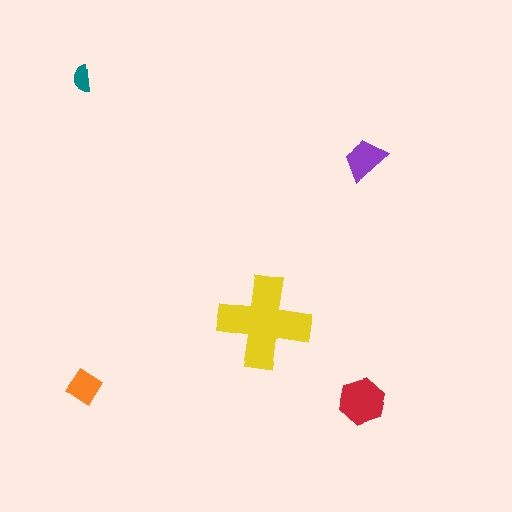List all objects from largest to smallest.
The yellow cross, the red hexagon, the purple trapezoid, the orange diamond, the teal semicircle.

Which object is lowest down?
The red hexagon is bottommost.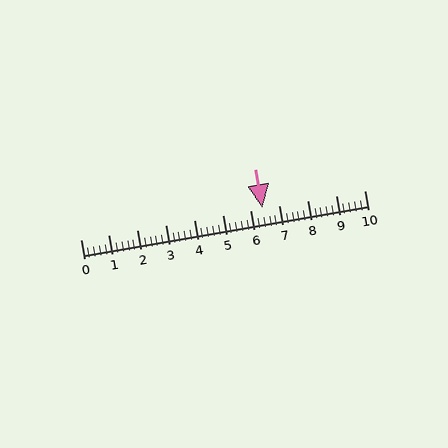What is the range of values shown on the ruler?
The ruler shows values from 0 to 10.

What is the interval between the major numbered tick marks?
The major tick marks are spaced 1 units apart.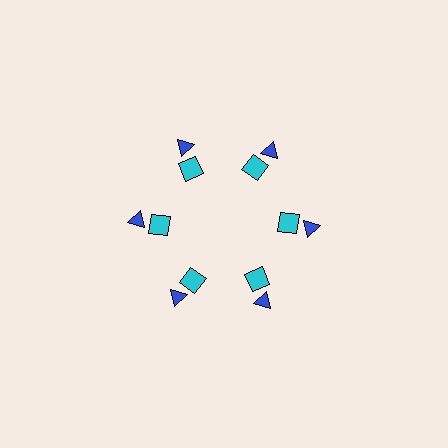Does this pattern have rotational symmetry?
Yes, this pattern has 6-fold rotational symmetry. It looks the same after rotating 60 degrees around the center.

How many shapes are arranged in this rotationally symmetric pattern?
There are 12 shapes, arranged in 6 groups of 2.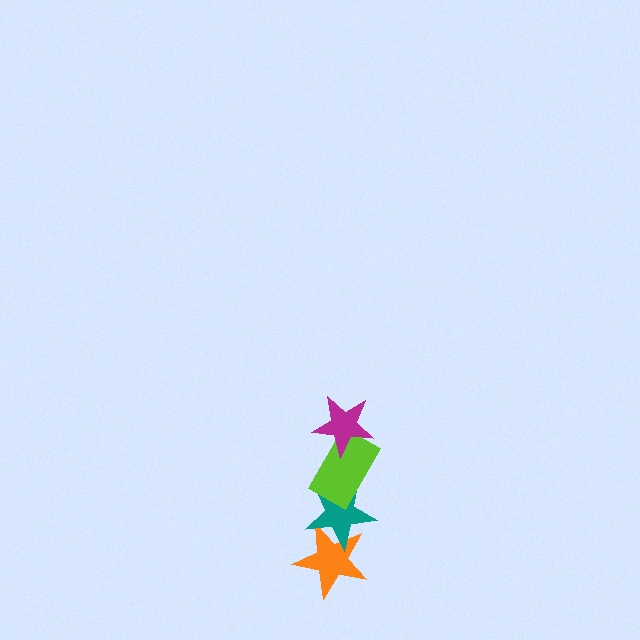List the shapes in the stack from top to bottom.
From top to bottom: the magenta star, the lime rectangle, the teal star, the orange star.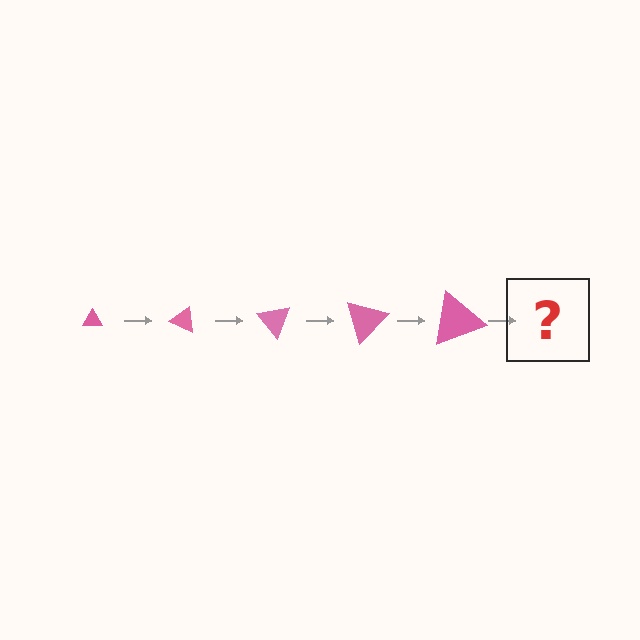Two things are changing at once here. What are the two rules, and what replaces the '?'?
The two rules are that the triangle grows larger each step and it rotates 25 degrees each step. The '?' should be a triangle, larger than the previous one and rotated 125 degrees from the start.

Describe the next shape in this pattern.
It should be a triangle, larger than the previous one and rotated 125 degrees from the start.